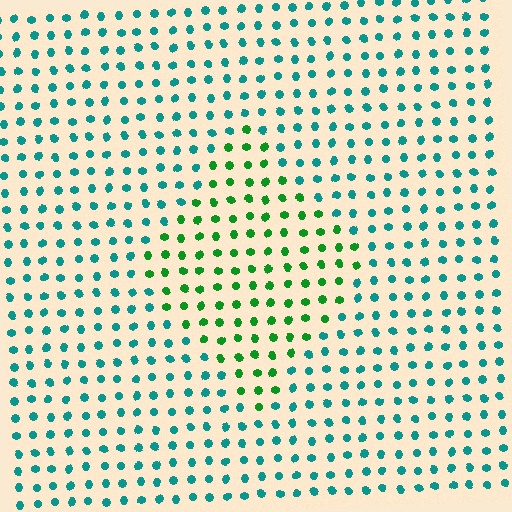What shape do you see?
I see a diamond.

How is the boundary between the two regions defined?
The boundary is defined purely by a slight shift in hue (about 47 degrees). Spacing, size, and orientation are identical on both sides.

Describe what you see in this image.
The image is filled with small teal elements in a uniform arrangement. A diamond-shaped region is visible where the elements are tinted to a slightly different hue, forming a subtle color boundary.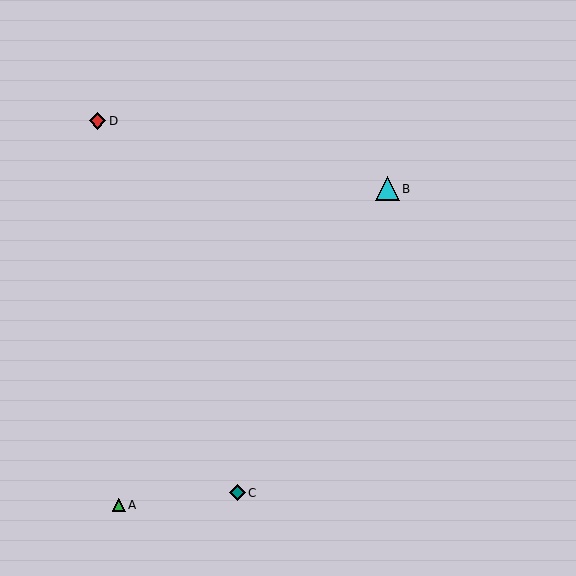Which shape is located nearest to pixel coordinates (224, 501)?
The teal diamond (labeled C) at (237, 493) is nearest to that location.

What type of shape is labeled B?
Shape B is a cyan triangle.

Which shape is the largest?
The cyan triangle (labeled B) is the largest.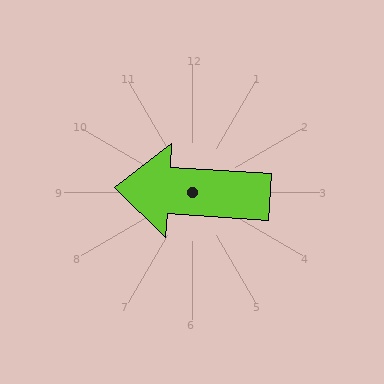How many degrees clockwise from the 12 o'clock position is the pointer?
Approximately 273 degrees.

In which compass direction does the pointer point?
West.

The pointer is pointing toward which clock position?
Roughly 9 o'clock.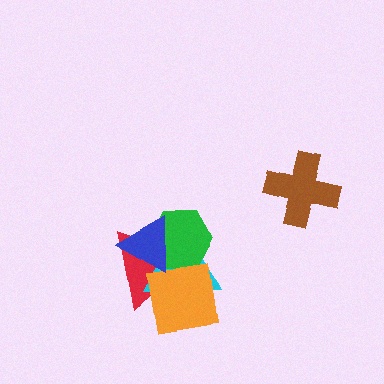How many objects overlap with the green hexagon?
3 objects overlap with the green hexagon.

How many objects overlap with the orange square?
2 objects overlap with the orange square.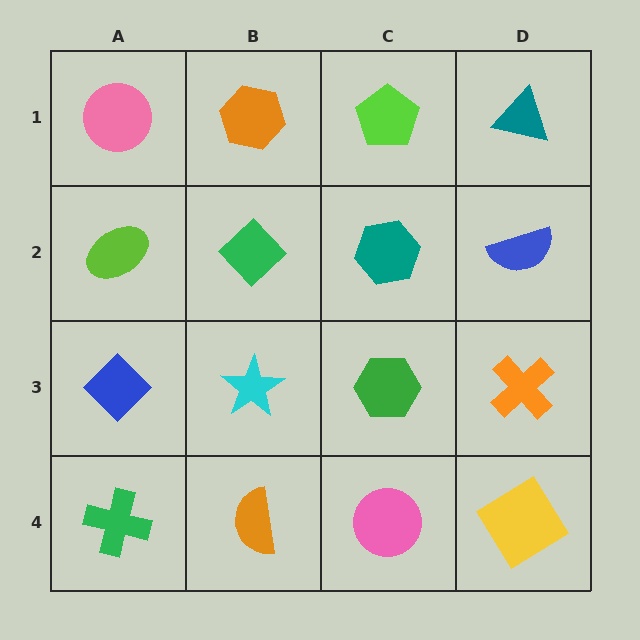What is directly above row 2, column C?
A lime pentagon.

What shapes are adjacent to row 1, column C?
A teal hexagon (row 2, column C), an orange hexagon (row 1, column B), a teal triangle (row 1, column D).